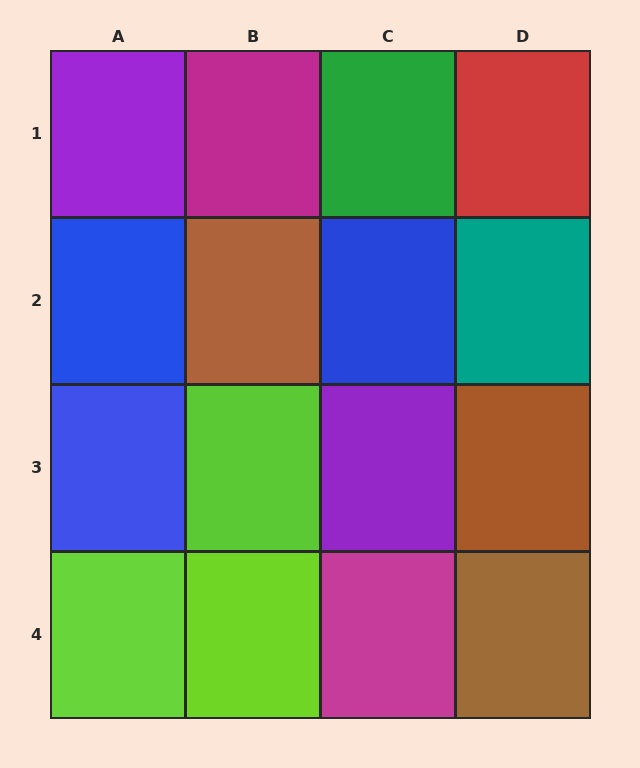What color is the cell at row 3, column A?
Blue.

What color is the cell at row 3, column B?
Lime.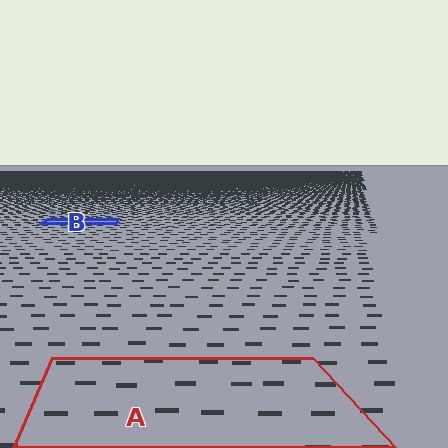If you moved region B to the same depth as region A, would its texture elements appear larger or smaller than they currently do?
They would appear larger. At a closer depth, the same texture elements are projected at a bigger on-screen size.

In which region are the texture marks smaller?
The texture marks are smaller in region B, because it is farther away.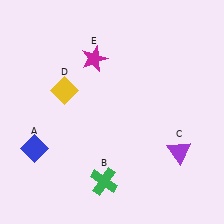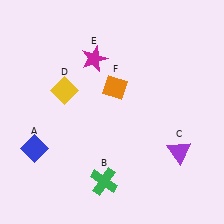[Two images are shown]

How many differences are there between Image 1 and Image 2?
There is 1 difference between the two images.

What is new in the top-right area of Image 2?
An orange diamond (F) was added in the top-right area of Image 2.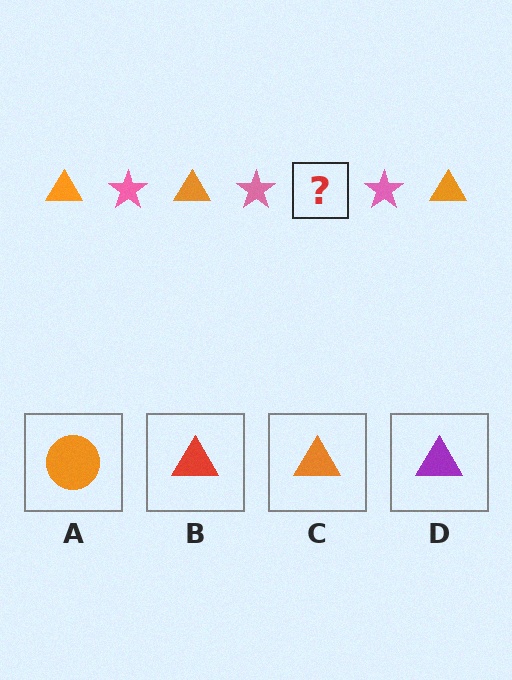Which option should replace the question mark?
Option C.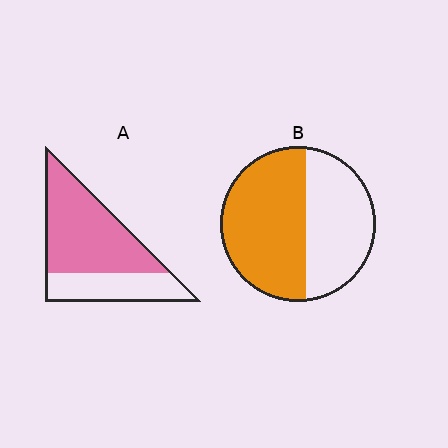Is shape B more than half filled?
Yes.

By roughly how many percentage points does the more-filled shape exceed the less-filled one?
By roughly 10 percentage points (A over B).